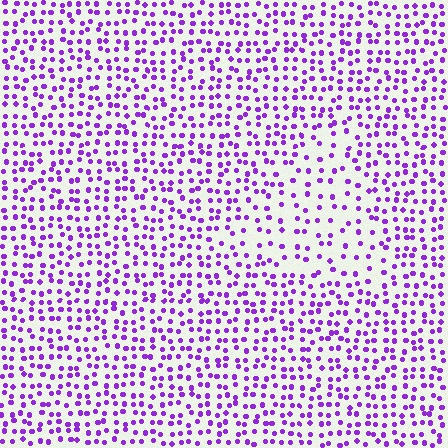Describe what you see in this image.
The image contains small purple elements arranged at two different densities. A triangle-shaped region is visible where the elements are less densely packed than the surrounding area.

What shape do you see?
I see a triangle.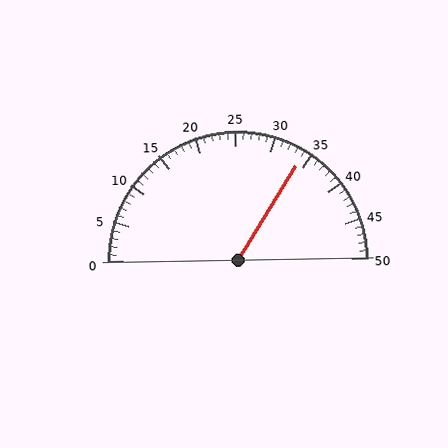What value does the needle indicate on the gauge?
The needle indicates approximately 34.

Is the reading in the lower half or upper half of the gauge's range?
The reading is in the upper half of the range (0 to 50).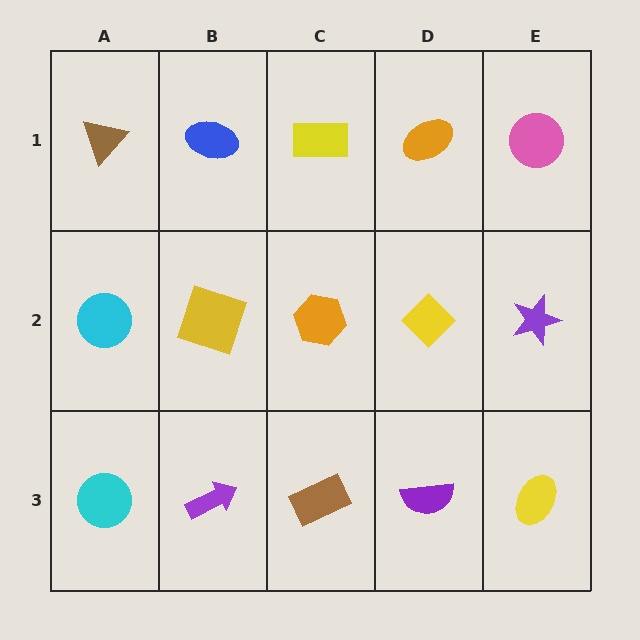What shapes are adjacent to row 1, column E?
A purple star (row 2, column E), an orange ellipse (row 1, column D).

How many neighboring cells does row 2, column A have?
3.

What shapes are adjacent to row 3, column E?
A purple star (row 2, column E), a purple semicircle (row 3, column D).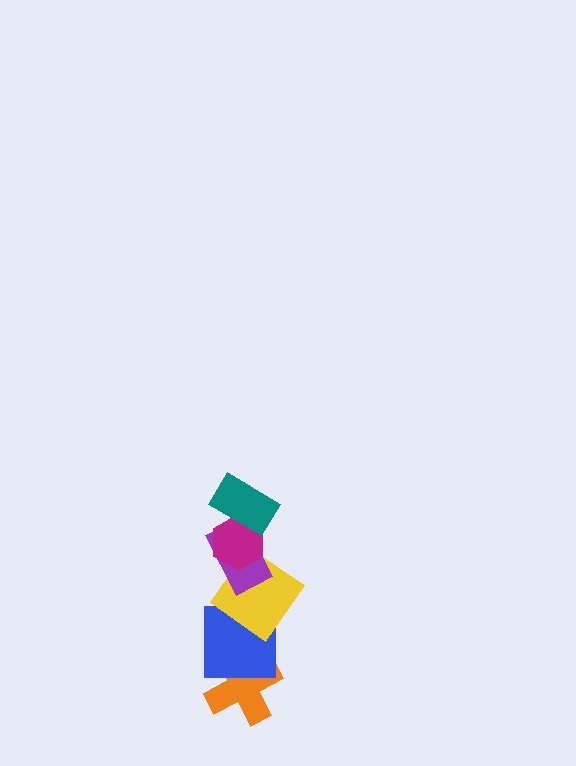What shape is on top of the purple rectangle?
The magenta hexagon is on top of the purple rectangle.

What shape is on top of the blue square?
The yellow diamond is on top of the blue square.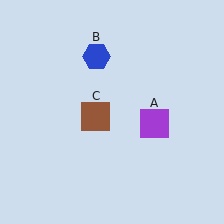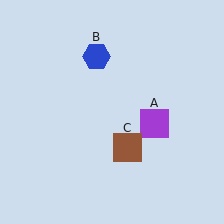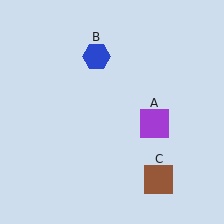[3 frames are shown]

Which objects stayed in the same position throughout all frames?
Purple square (object A) and blue hexagon (object B) remained stationary.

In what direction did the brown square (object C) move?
The brown square (object C) moved down and to the right.